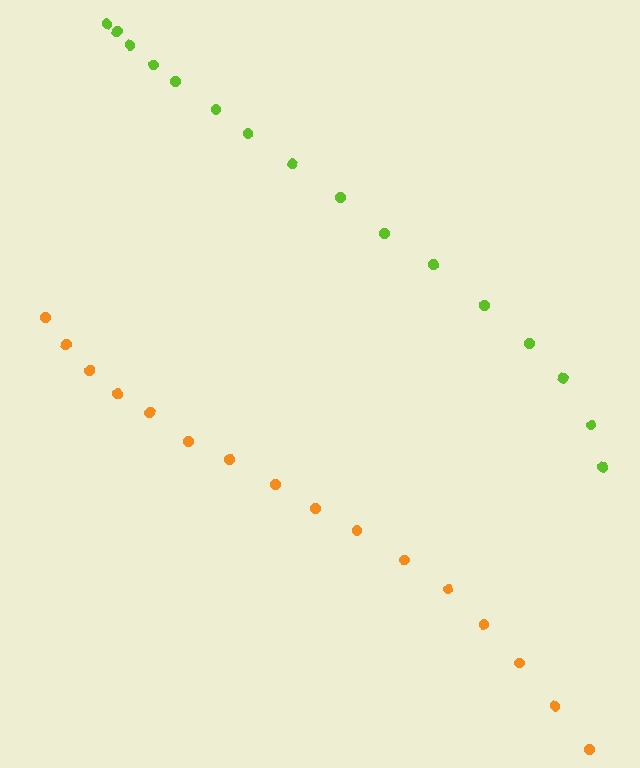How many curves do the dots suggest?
There are 2 distinct paths.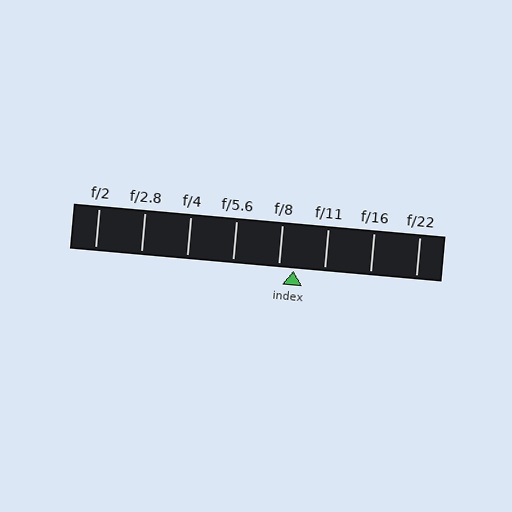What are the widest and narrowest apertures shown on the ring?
The widest aperture shown is f/2 and the narrowest is f/22.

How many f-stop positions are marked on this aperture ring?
There are 8 f-stop positions marked.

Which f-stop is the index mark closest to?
The index mark is closest to f/8.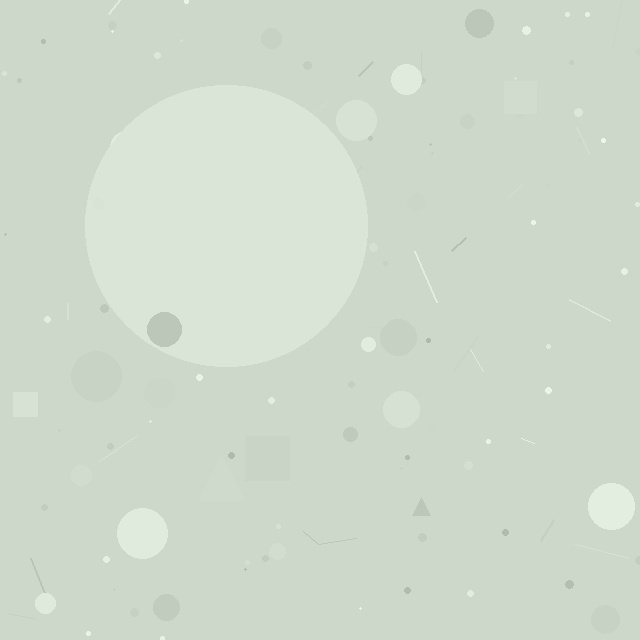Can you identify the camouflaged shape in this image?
The camouflaged shape is a circle.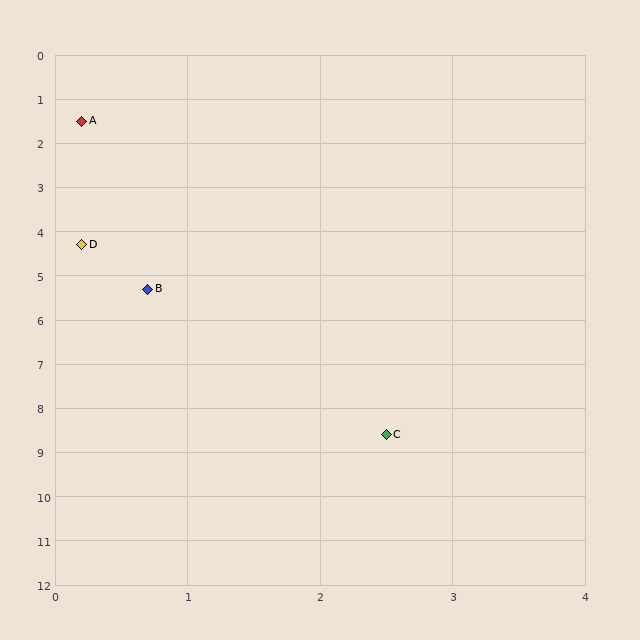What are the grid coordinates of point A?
Point A is at approximately (0.2, 1.5).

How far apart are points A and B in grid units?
Points A and B are about 3.8 grid units apart.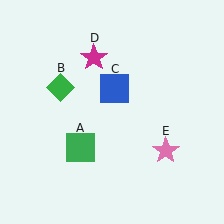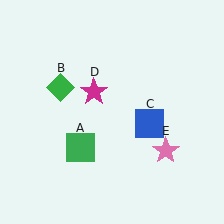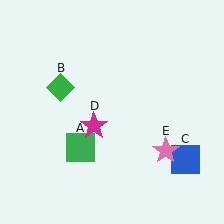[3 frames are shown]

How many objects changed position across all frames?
2 objects changed position: blue square (object C), magenta star (object D).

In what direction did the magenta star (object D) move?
The magenta star (object D) moved down.